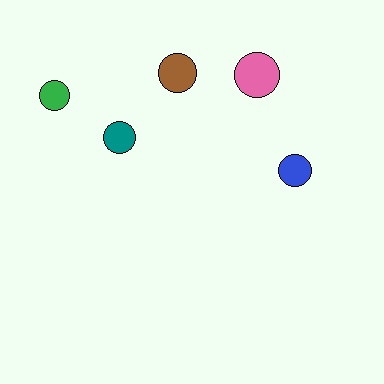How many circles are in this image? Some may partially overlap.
There are 5 circles.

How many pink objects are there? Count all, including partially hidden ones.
There is 1 pink object.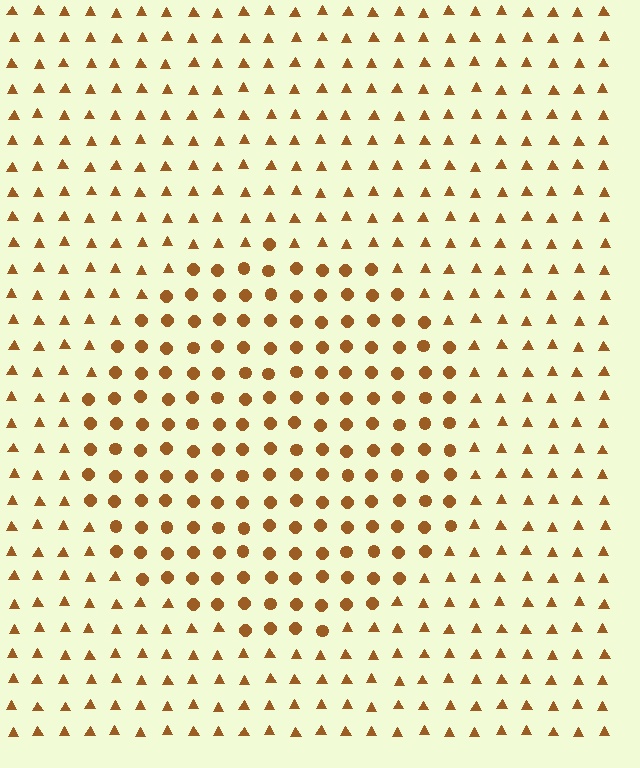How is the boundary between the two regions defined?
The boundary is defined by a change in element shape: circles inside vs. triangles outside. All elements share the same color and spacing.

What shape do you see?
I see a circle.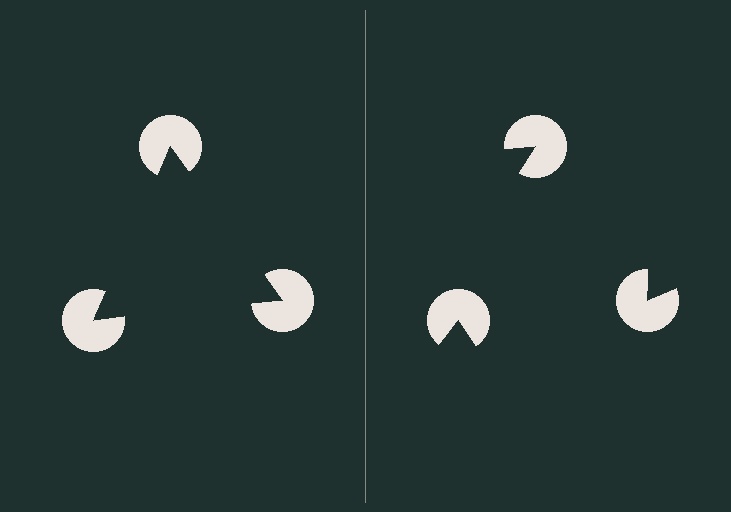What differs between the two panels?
The pac-man discs are positioned identically on both sides; only the wedge orientations differ. On the left they align to a triangle; on the right they are misaligned.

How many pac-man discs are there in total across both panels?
6 — 3 on each side.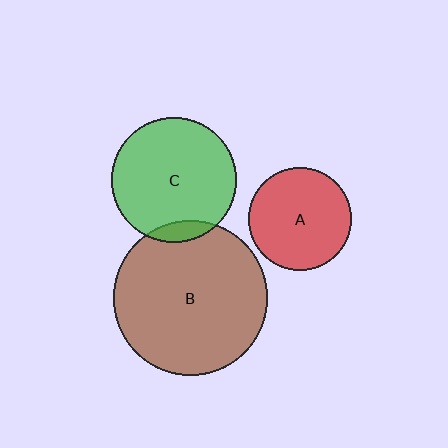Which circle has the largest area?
Circle B (brown).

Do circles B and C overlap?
Yes.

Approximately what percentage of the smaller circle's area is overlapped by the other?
Approximately 10%.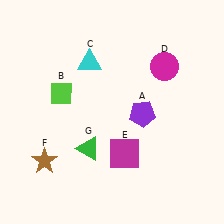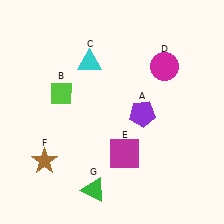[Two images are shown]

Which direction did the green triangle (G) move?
The green triangle (G) moved down.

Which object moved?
The green triangle (G) moved down.